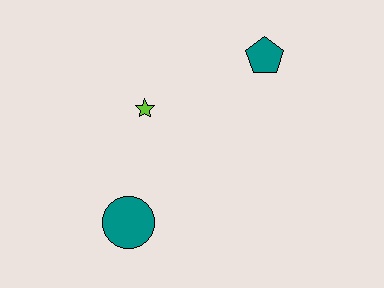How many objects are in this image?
There are 3 objects.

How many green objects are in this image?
There are no green objects.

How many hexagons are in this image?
There are no hexagons.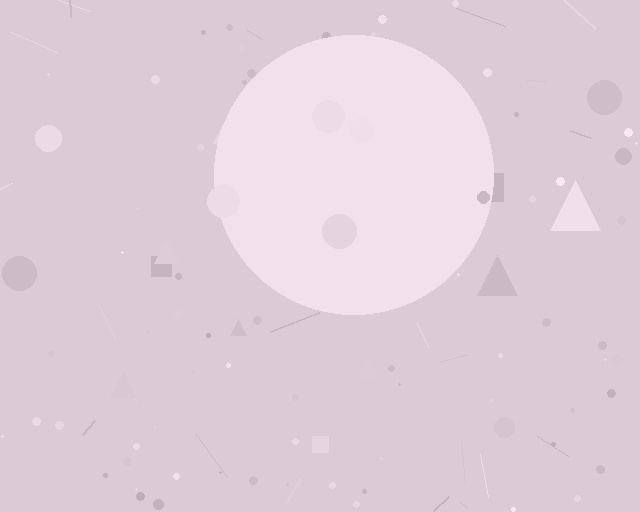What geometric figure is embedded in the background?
A circle is embedded in the background.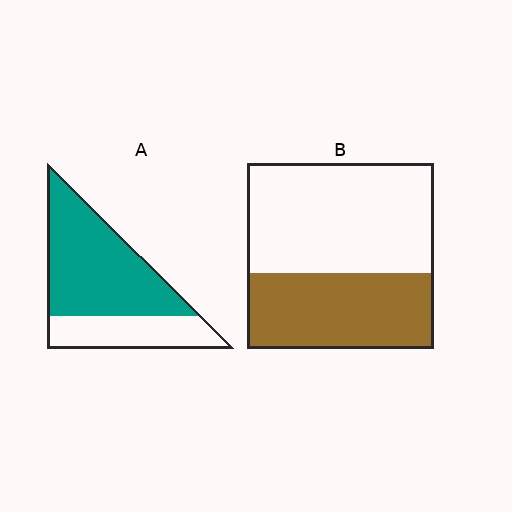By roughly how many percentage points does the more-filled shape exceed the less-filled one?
By roughly 25 percentage points (A over B).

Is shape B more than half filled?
No.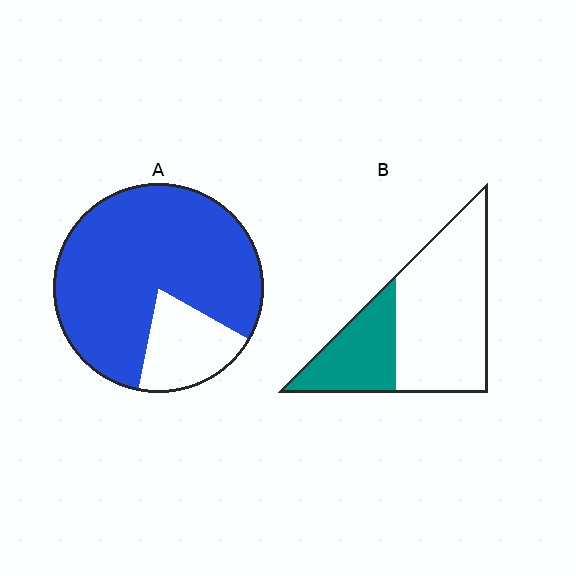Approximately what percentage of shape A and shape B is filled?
A is approximately 80% and B is approximately 30%.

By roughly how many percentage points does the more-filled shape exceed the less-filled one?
By roughly 50 percentage points (A over B).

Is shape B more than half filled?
No.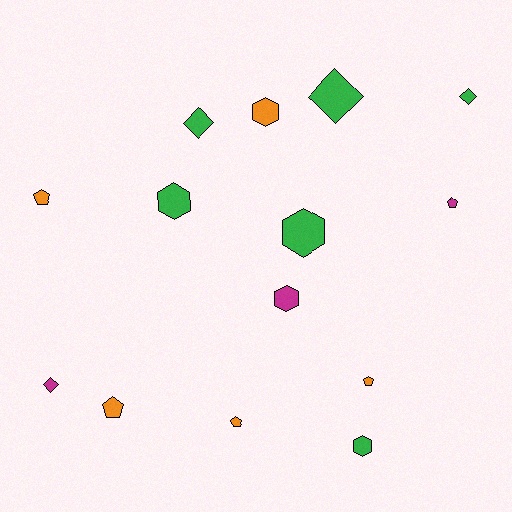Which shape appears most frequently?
Hexagon, with 5 objects.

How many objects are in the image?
There are 14 objects.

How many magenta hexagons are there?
There is 1 magenta hexagon.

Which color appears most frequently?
Green, with 6 objects.